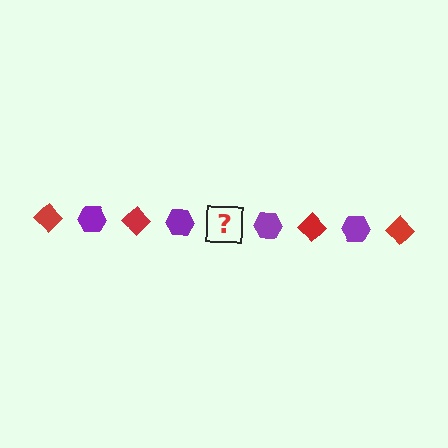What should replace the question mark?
The question mark should be replaced with a red diamond.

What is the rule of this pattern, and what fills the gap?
The rule is that the pattern alternates between red diamond and purple hexagon. The gap should be filled with a red diamond.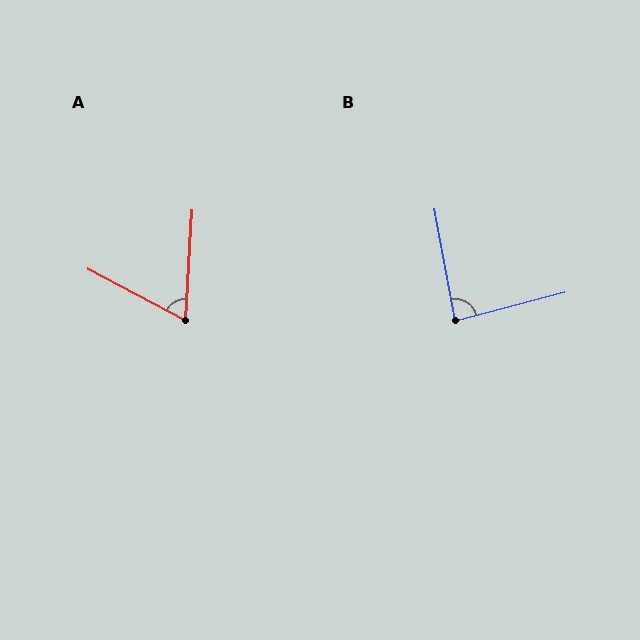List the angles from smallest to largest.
A (66°), B (86°).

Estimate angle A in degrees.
Approximately 66 degrees.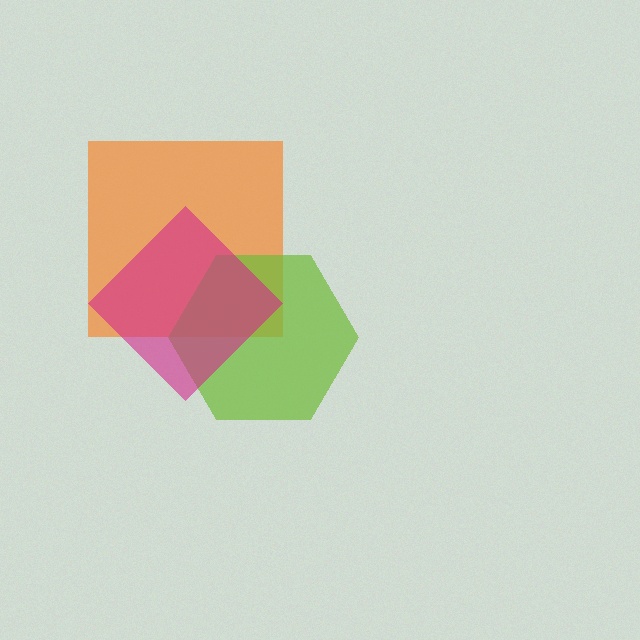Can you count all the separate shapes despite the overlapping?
Yes, there are 3 separate shapes.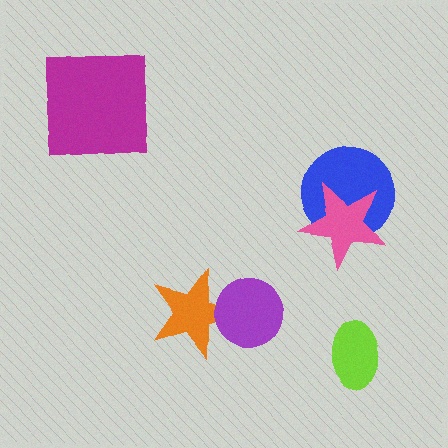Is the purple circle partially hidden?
No, no other shape covers it.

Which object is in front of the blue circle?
The pink star is in front of the blue circle.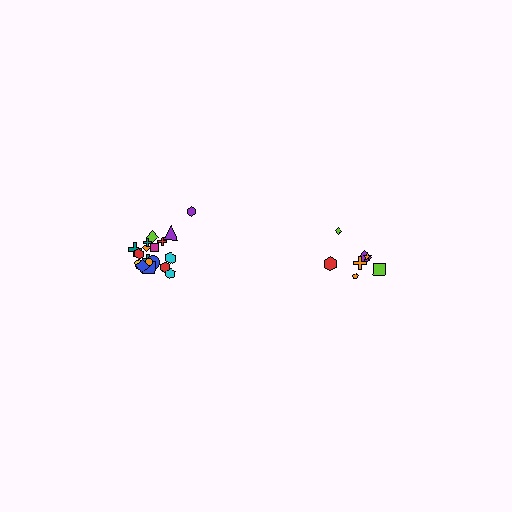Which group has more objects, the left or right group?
The left group.